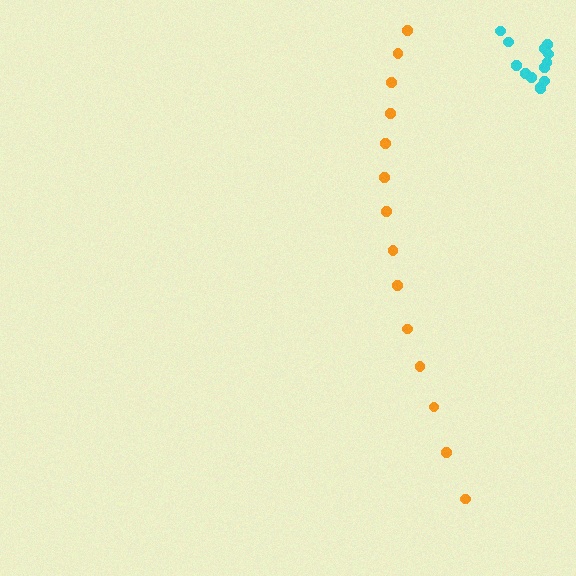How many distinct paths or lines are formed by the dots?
There are 2 distinct paths.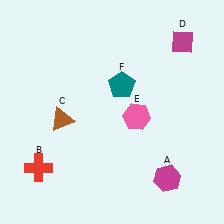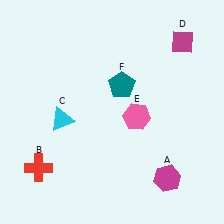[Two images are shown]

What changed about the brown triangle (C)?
In Image 1, C is brown. In Image 2, it changed to cyan.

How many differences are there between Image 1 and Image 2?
There is 1 difference between the two images.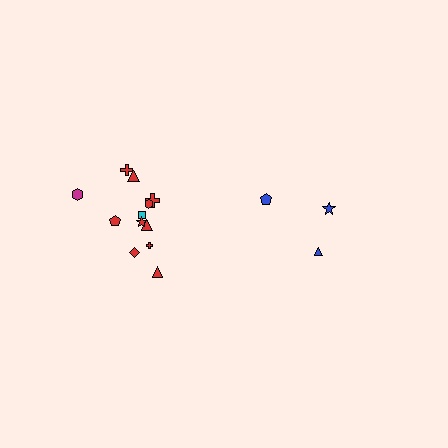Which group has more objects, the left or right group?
The left group.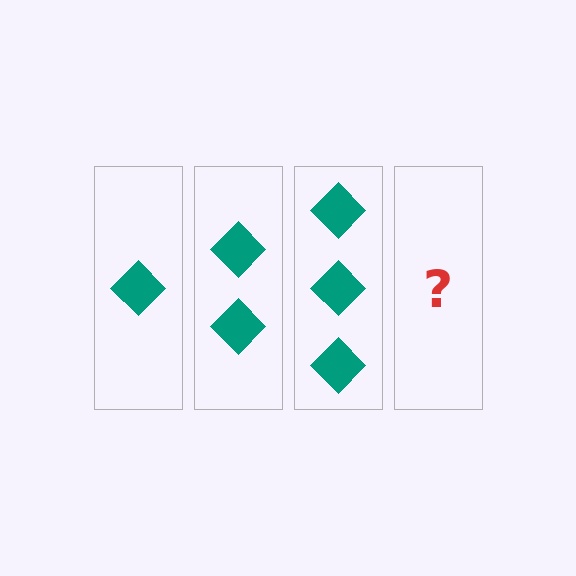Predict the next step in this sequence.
The next step is 4 diamonds.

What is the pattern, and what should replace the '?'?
The pattern is that each step adds one more diamond. The '?' should be 4 diamonds.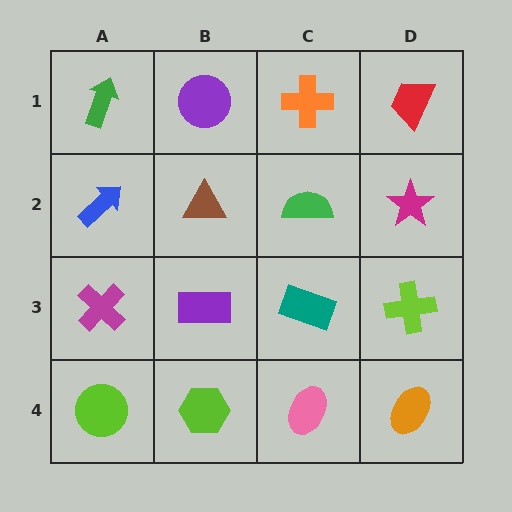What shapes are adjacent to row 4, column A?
A magenta cross (row 3, column A), a lime hexagon (row 4, column B).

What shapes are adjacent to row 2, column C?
An orange cross (row 1, column C), a teal rectangle (row 3, column C), a brown triangle (row 2, column B), a magenta star (row 2, column D).